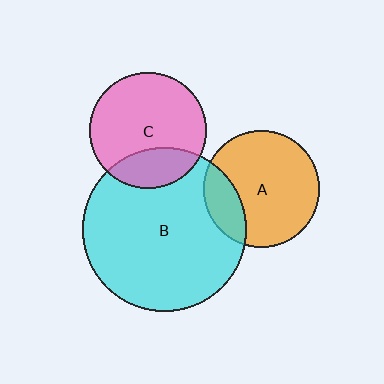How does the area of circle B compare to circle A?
Approximately 2.0 times.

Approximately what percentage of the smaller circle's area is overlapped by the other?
Approximately 20%.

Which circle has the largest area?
Circle B (cyan).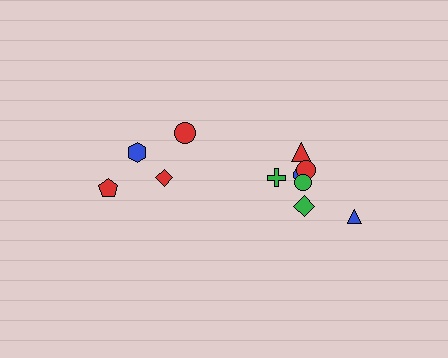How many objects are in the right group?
There are 7 objects.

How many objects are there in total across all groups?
There are 11 objects.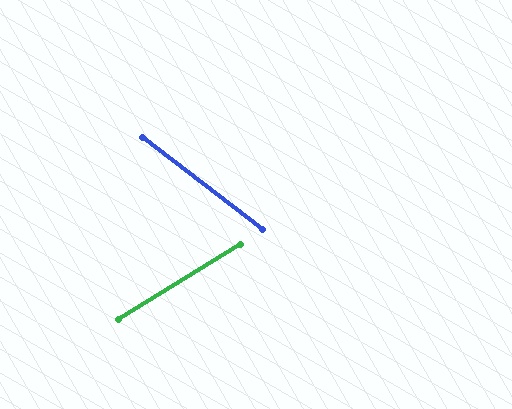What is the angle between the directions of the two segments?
Approximately 69 degrees.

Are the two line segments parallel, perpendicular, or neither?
Neither parallel nor perpendicular — they differ by about 69°.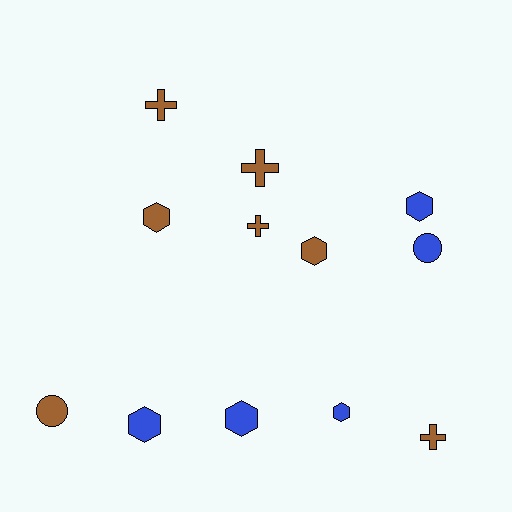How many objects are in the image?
There are 12 objects.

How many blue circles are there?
There is 1 blue circle.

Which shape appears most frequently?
Hexagon, with 6 objects.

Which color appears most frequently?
Brown, with 7 objects.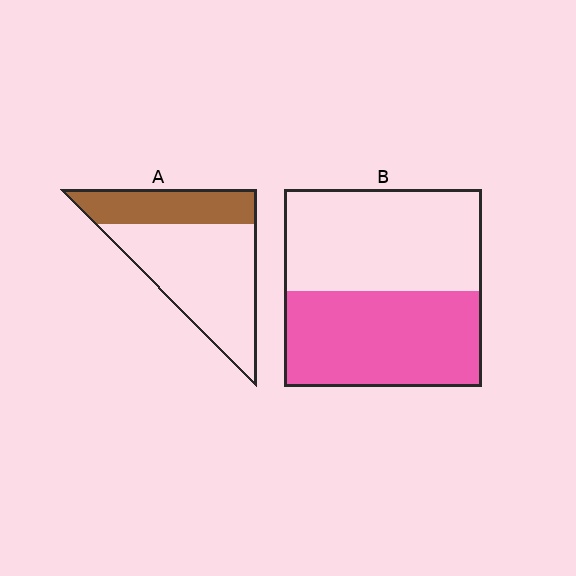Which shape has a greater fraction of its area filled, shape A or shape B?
Shape B.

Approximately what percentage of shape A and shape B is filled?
A is approximately 30% and B is approximately 50%.